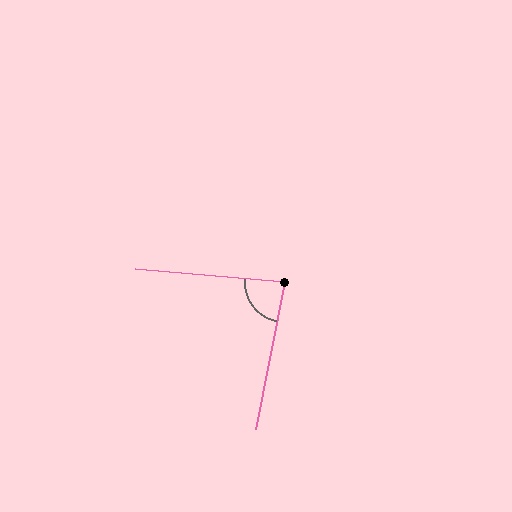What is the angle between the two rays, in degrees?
Approximately 84 degrees.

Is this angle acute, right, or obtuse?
It is acute.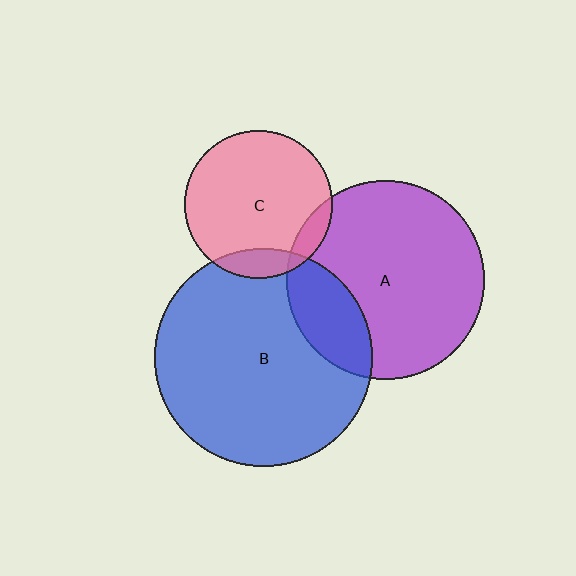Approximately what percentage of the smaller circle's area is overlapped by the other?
Approximately 20%.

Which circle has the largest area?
Circle B (blue).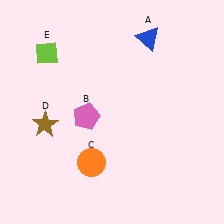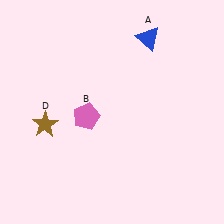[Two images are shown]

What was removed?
The orange circle (C), the lime diamond (E) were removed in Image 2.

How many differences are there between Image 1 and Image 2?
There are 2 differences between the two images.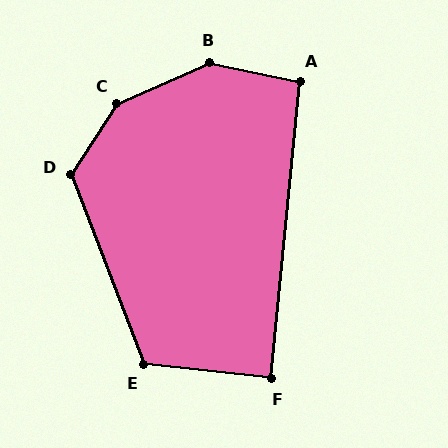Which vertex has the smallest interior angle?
F, at approximately 89 degrees.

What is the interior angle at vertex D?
Approximately 126 degrees (obtuse).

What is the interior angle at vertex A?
Approximately 96 degrees (obtuse).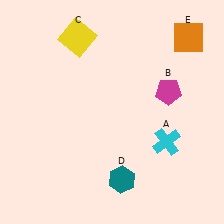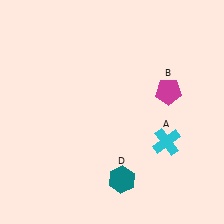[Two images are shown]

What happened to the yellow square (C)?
The yellow square (C) was removed in Image 2. It was in the top-left area of Image 1.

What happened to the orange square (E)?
The orange square (E) was removed in Image 2. It was in the top-right area of Image 1.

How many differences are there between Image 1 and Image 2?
There are 2 differences between the two images.